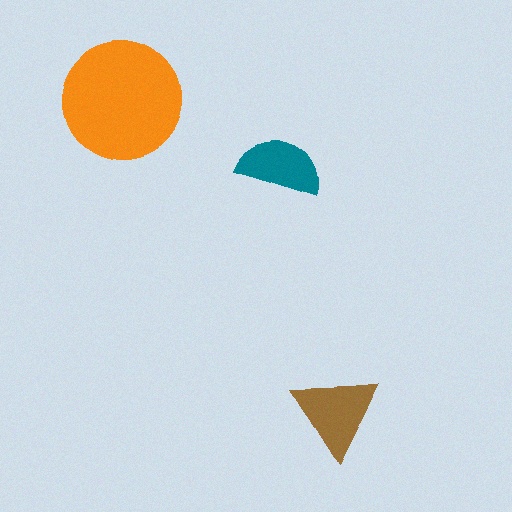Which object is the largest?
The orange circle.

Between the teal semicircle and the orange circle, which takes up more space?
The orange circle.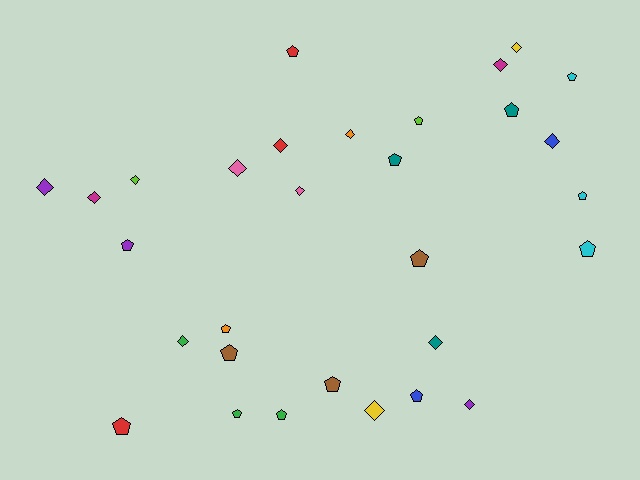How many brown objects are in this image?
There are 3 brown objects.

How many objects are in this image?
There are 30 objects.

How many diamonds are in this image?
There are 14 diamonds.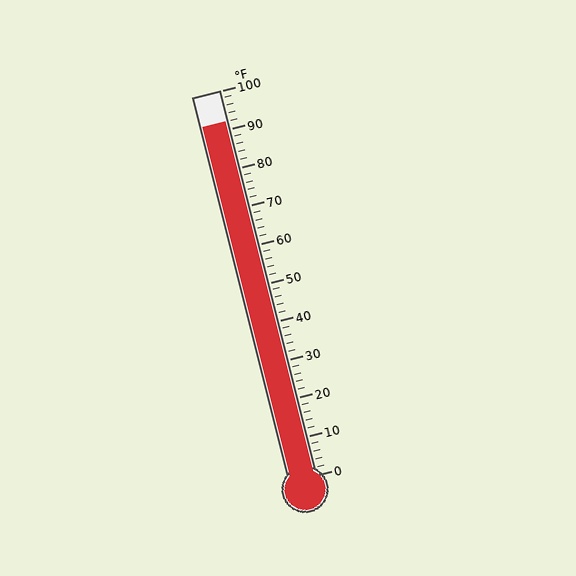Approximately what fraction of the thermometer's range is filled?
The thermometer is filled to approximately 90% of its range.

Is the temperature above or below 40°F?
The temperature is above 40°F.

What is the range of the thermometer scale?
The thermometer scale ranges from 0°F to 100°F.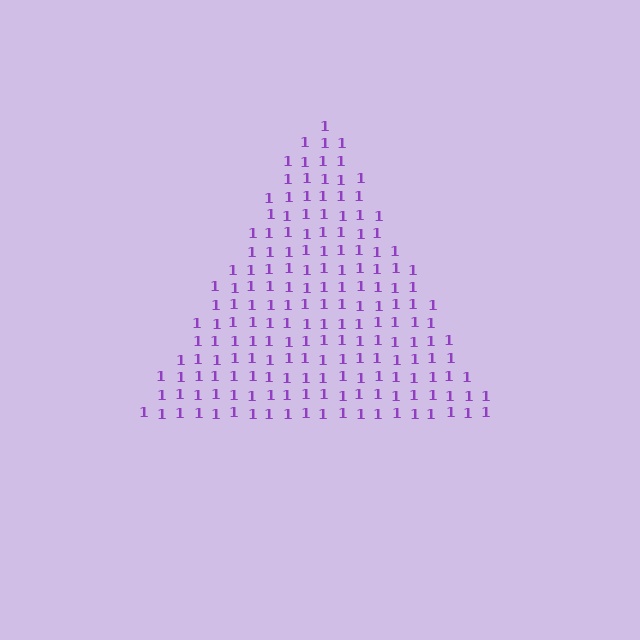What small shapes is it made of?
It is made of small digit 1's.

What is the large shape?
The large shape is a triangle.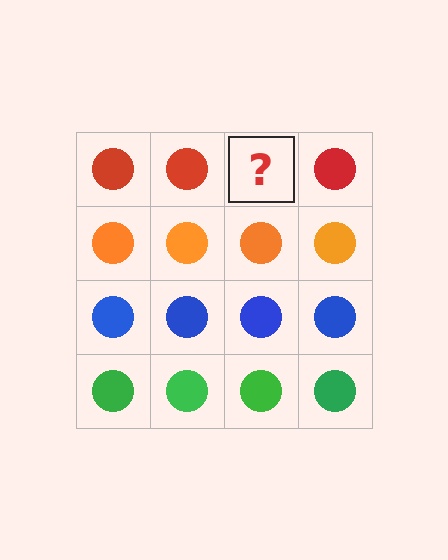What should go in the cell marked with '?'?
The missing cell should contain a red circle.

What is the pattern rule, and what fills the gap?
The rule is that each row has a consistent color. The gap should be filled with a red circle.